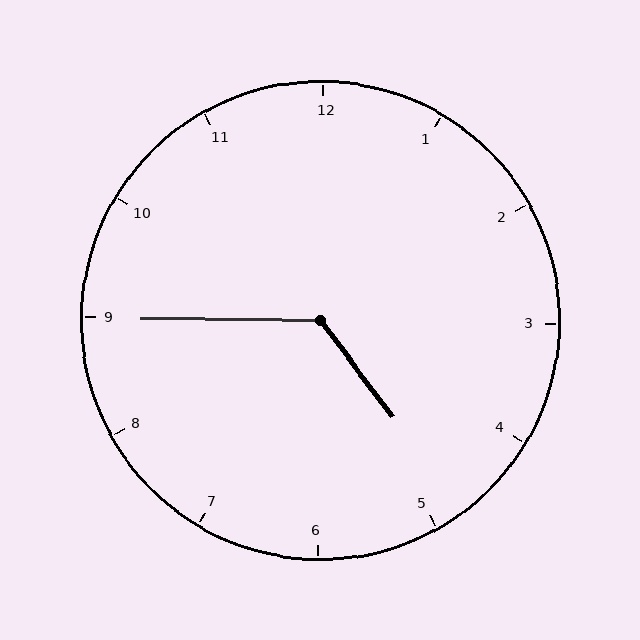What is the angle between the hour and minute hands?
Approximately 128 degrees.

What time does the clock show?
4:45.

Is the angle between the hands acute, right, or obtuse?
It is obtuse.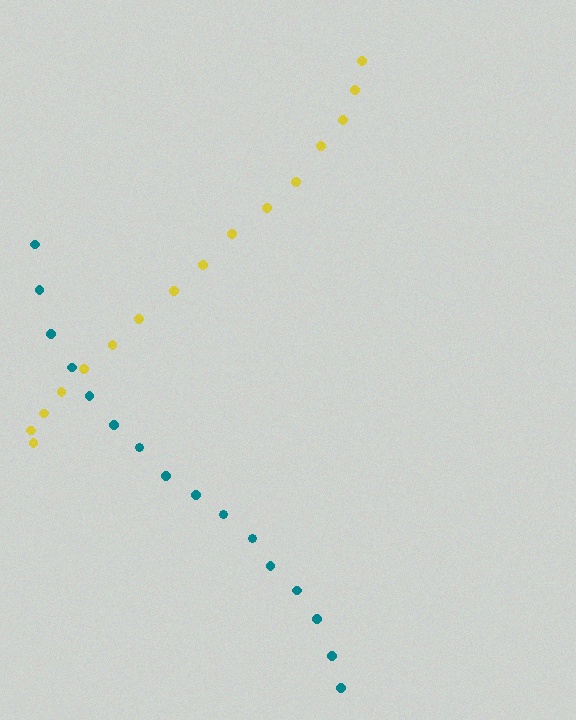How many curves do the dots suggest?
There are 2 distinct paths.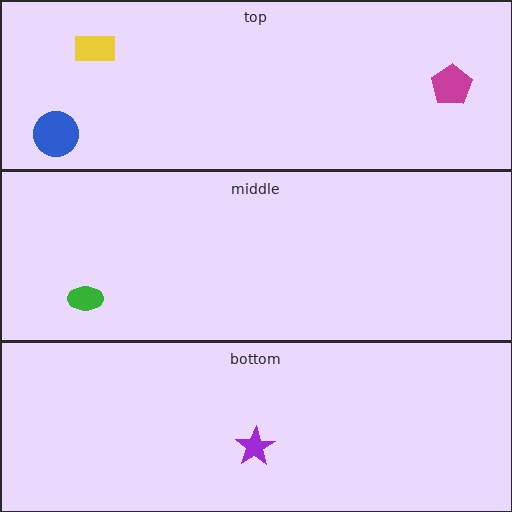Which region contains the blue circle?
The top region.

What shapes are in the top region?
The yellow rectangle, the blue circle, the magenta pentagon.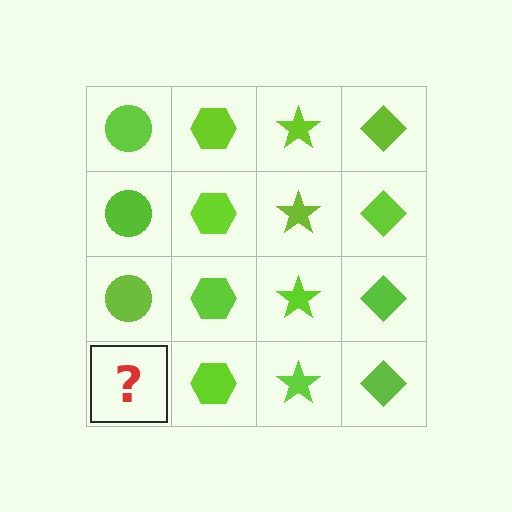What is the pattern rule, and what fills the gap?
The rule is that each column has a consistent shape. The gap should be filled with a lime circle.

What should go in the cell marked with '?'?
The missing cell should contain a lime circle.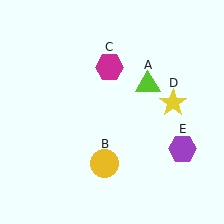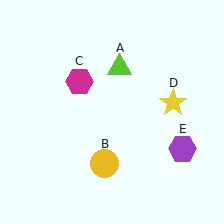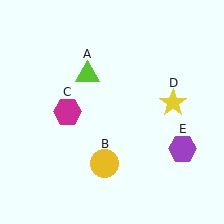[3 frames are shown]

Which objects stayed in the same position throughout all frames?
Yellow circle (object B) and yellow star (object D) and purple hexagon (object E) remained stationary.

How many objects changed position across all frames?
2 objects changed position: lime triangle (object A), magenta hexagon (object C).